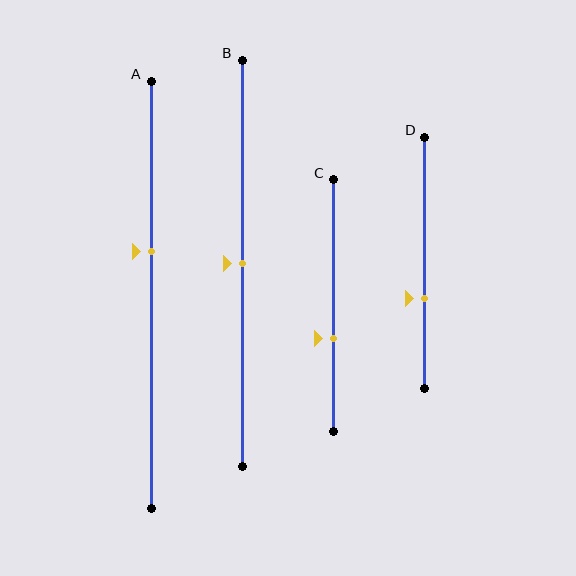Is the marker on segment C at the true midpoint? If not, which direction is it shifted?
No, the marker on segment C is shifted downward by about 13% of the segment length.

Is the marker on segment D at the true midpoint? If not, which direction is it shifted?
No, the marker on segment D is shifted downward by about 14% of the segment length.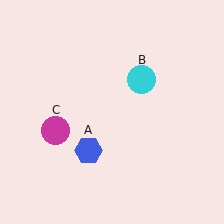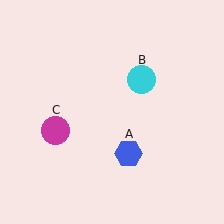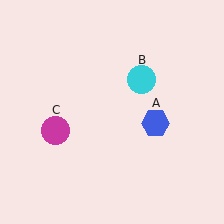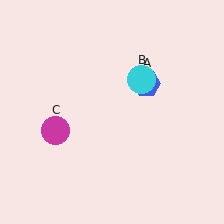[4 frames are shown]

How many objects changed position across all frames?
1 object changed position: blue hexagon (object A).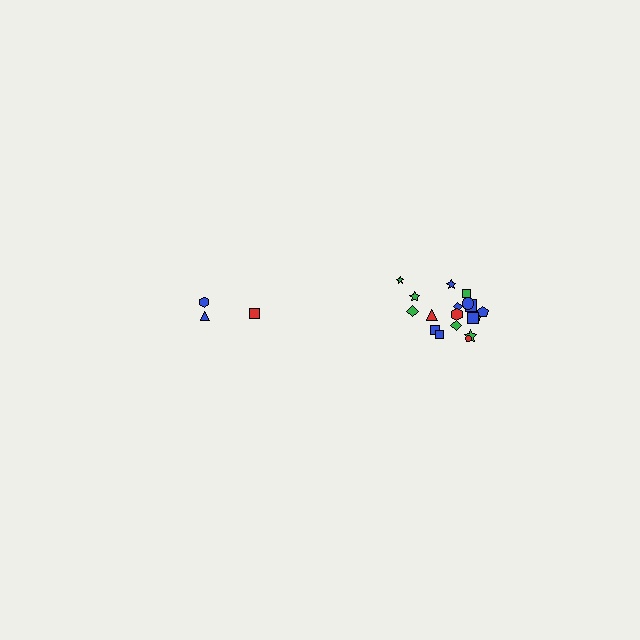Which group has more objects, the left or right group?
The right group.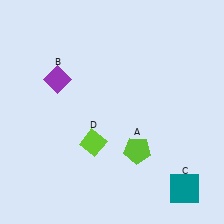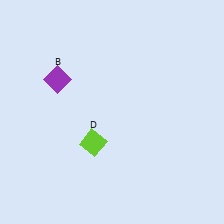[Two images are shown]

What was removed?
The lime pentagon (A), the teal square (C) were removed in Image 2.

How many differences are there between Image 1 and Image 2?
There are 2 differences between the two images.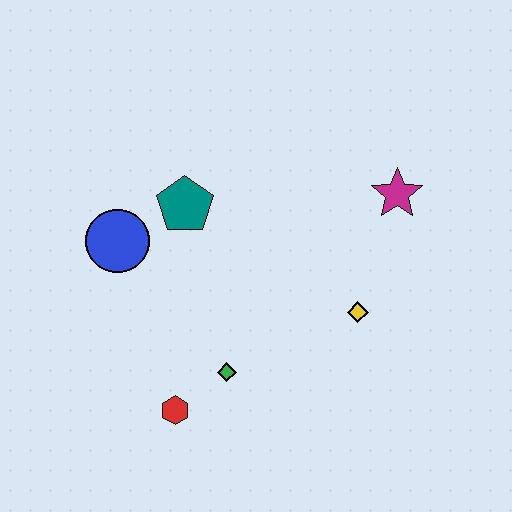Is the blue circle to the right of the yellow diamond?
No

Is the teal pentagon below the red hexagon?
No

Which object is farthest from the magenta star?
The red hexagon is farthest from the magenta star.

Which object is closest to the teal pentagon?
The blue circle is closest to the teal pentagon.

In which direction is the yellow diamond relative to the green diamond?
The yellow diamond is to the right of the green diamond.